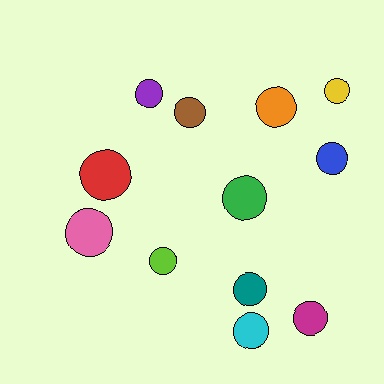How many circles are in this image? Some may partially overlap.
There are 12 circles.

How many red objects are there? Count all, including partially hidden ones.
There is 1 red object.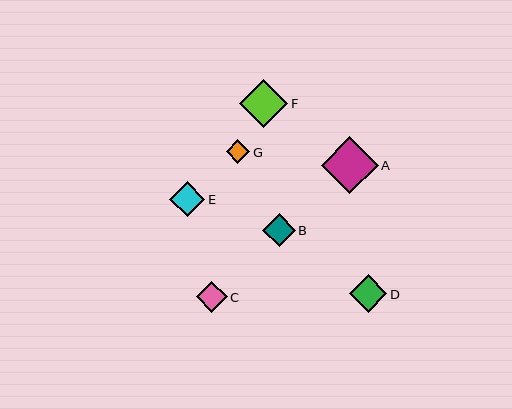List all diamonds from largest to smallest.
From largest to smallest: A, F, D, E, B, C, G.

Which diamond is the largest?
Diamond A is the largest with a size of approximately 57 pixels.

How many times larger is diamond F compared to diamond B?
Diamond F is approximately 1.5 times the size of diamond B.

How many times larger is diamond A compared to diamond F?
Diamond A is approximately 1.2 times the size of diamond F.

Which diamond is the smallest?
Diamond G is the smallest with a size of approximately 24 pixels.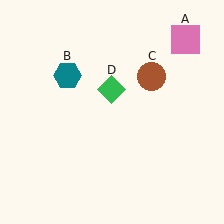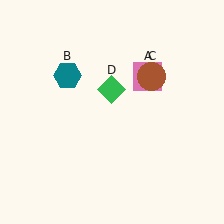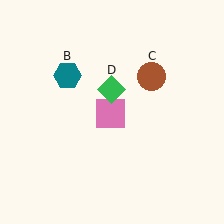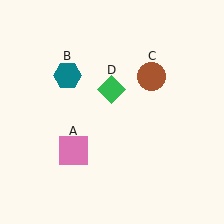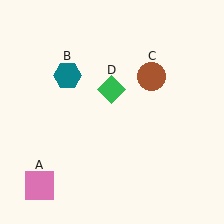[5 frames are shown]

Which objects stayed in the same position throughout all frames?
Teal hexagon (object B) and brown circle (object C) and green diamond (object D) remained stationary.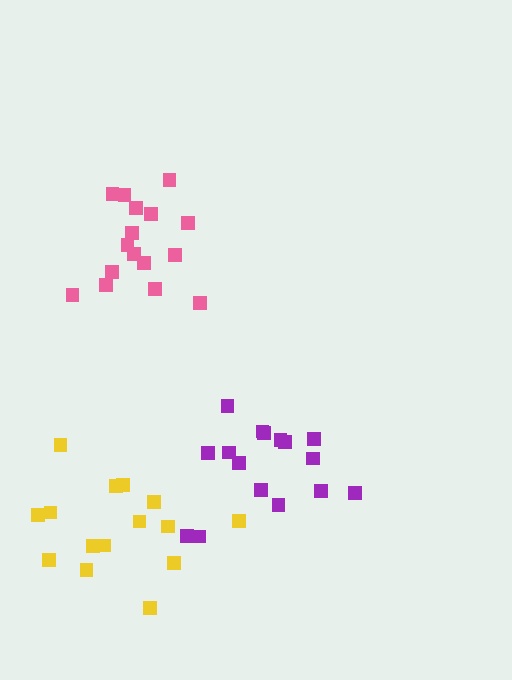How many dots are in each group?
Group 1: 15 dots, Group 2: 16 dots, Group 3: 16 dots (47 total).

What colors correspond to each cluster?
The clusters are colored: yellow, purple, pink.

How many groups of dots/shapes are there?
There are 3 groups.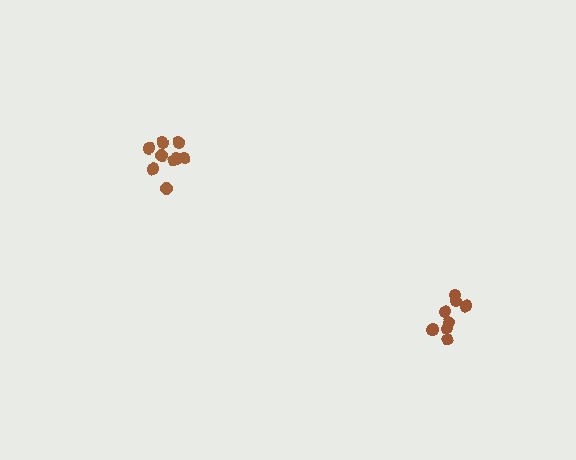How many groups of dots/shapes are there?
There are 2 groups.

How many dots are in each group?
Group 1: 9 dots, Group 2: 9 dots (18 total).